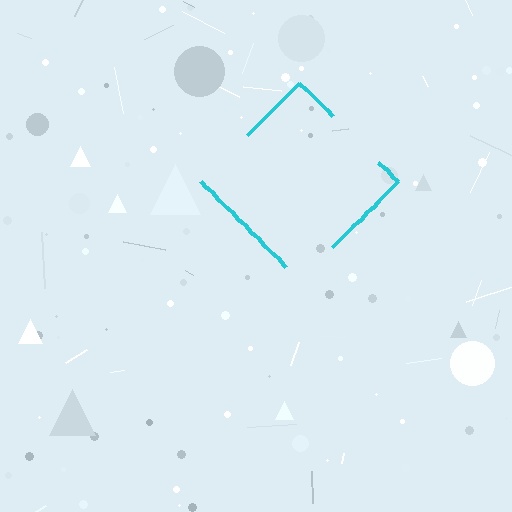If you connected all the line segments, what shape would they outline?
They would outline a diamond.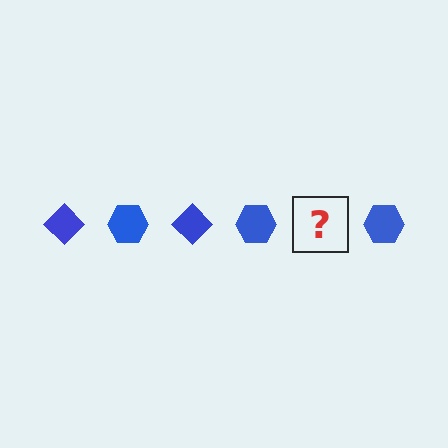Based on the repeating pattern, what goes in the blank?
The blank should be a blue diamond.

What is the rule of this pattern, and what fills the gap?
The rule is that the pattern cycles through diamond, hexagon shapes in blue. The gap should be filled with a blue diamond.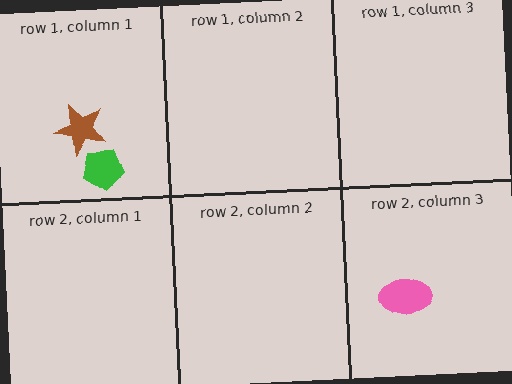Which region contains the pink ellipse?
The row 2, column 3 region.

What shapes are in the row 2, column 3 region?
The pink ellipse.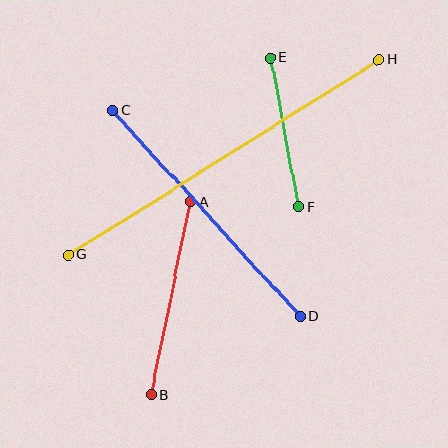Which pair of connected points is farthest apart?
Points G and H are farthest apart.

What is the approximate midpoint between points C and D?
The midpoint is at approximately (206, 214) pixels.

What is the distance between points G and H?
The distance is approximately 367 pixels.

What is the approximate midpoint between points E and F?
The midpoint is at approximately (285, 132) pixels.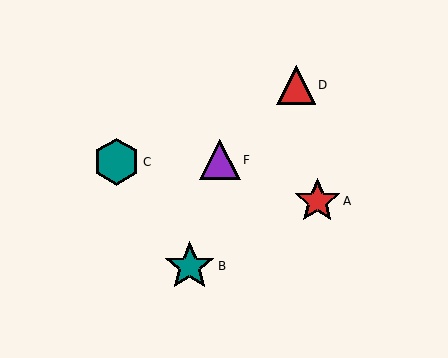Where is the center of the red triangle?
The center of the red triangle is at (296, 85).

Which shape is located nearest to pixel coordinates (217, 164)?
The purple triangle (labeled F) at (220, 160) is nearest to that location.